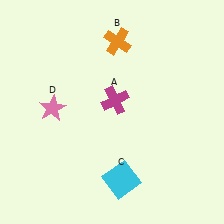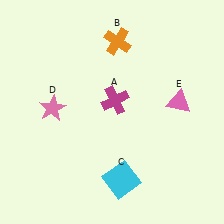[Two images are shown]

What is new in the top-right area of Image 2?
A pink triangle (E) was added in the top-right area of Image 2.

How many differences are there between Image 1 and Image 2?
There is 1 difference between the two images.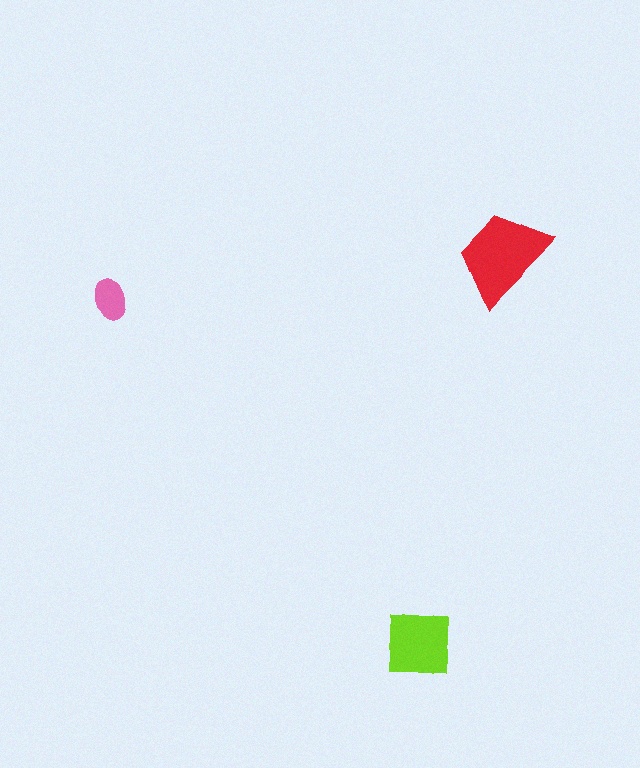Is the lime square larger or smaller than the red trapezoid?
Smaller.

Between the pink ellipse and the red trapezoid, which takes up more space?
The red trapezoid.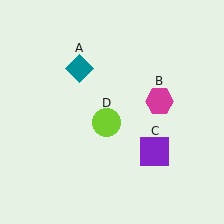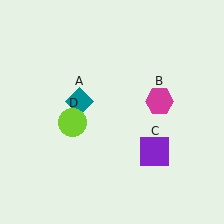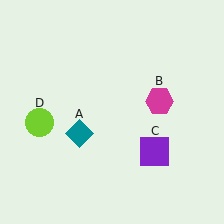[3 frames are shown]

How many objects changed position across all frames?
2 objects changed position: teal diamond (object A), lime circle (object D).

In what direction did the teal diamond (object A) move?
The teal diamond (object A) moved down.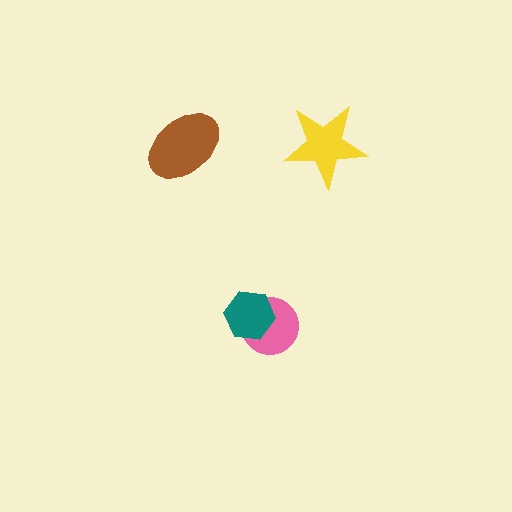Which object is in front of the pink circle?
The teal hexagon is in front of the pink circle.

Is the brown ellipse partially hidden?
No, no other shape covers it.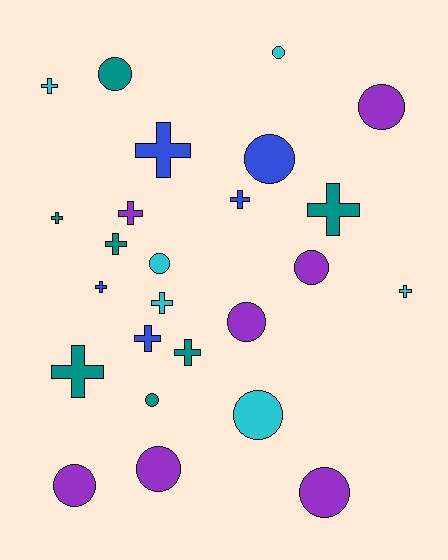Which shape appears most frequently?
Cross, with 13 objects.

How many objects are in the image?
There are 25 objects.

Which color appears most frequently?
Teal, with 7 objects.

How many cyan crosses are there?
There are 3 cyan crosses.